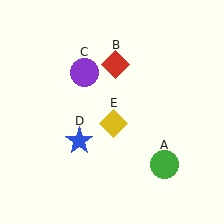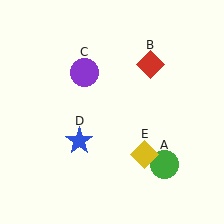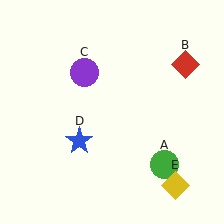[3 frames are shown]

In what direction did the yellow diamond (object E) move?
The yellow diamond (object E) moved down and to the right.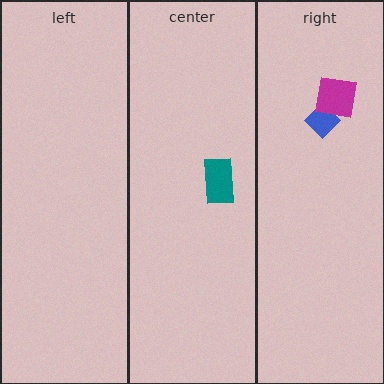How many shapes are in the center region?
1.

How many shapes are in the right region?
2.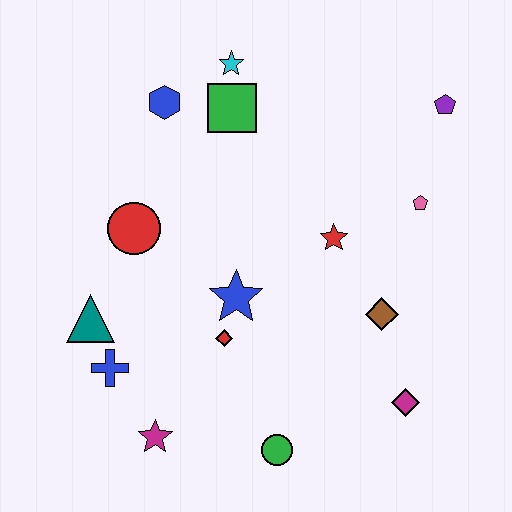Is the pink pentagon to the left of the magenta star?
No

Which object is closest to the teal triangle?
The blue cross is closest to the teal triangle.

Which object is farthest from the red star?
The magenta star is farthest from the red star.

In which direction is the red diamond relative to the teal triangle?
The red diamond is to the right of the teal triangle.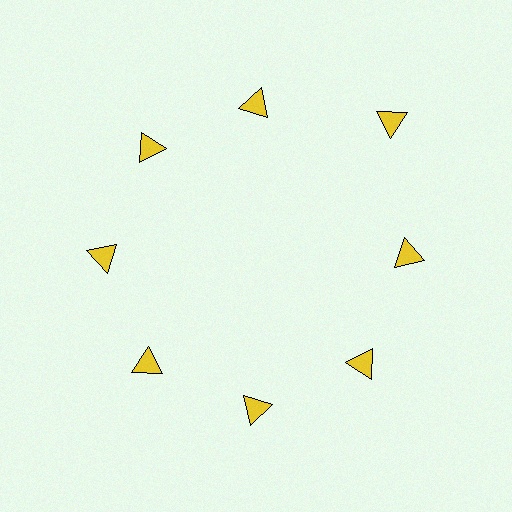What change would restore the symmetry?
The symmetry would be restored by moving it inward, back onto the ring so that all 8 triangles sit at equal angles and equal distance from the center.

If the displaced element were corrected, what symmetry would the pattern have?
It would have 8-fold rotational symmetry — the pattern would map onto itself every 45 degrees.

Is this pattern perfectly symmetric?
No. The 8 yellow triangles are arranged in a ring, but one element near the 2 o'clock position is pushed outward from the center, breaking the 8-fold rotational symmetry.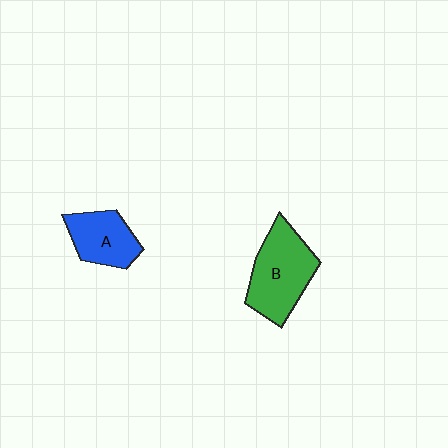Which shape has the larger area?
Shape B (green).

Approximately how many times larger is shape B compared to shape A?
Approximately 1.5 times.